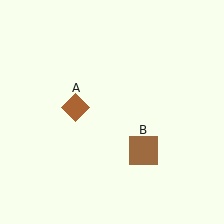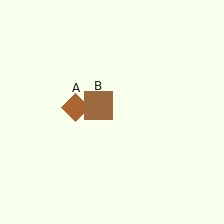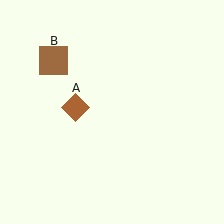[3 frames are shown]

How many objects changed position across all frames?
1 object changed position: brown square (object B).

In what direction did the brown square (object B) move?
The brown square (object B) moved up and to the left.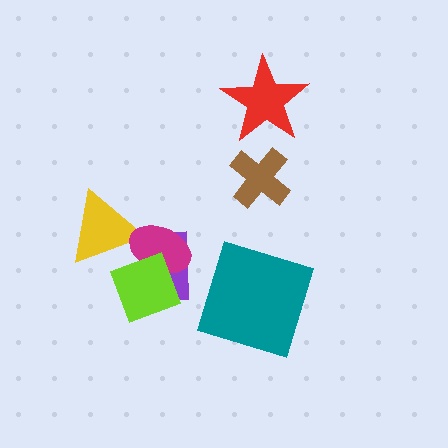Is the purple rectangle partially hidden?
Yes, it is partially covered by another shape.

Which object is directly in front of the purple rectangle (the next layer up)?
The magenta ellipse is directly in front of the purple rectangle.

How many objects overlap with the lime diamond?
3 objects overlap with the lime diamond.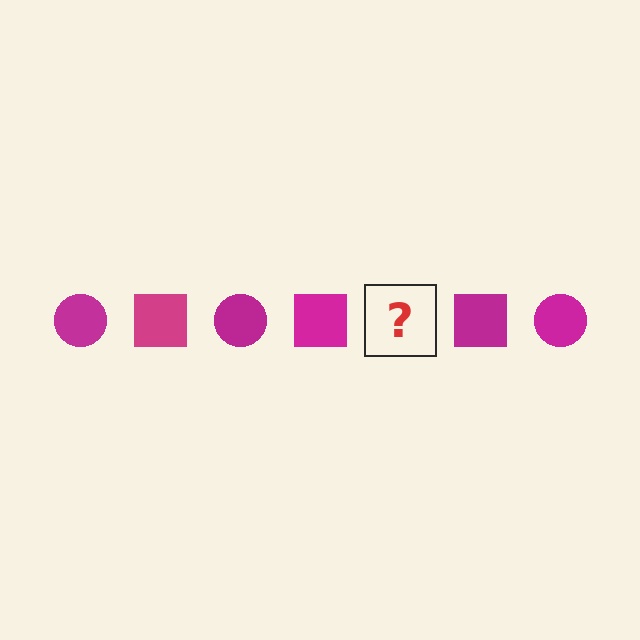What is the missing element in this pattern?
The missing element is a magenta circle.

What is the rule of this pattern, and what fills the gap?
The rule is that the pattern cycles through circle, square shapes in magenta. The gap should be filled with a magenta circle.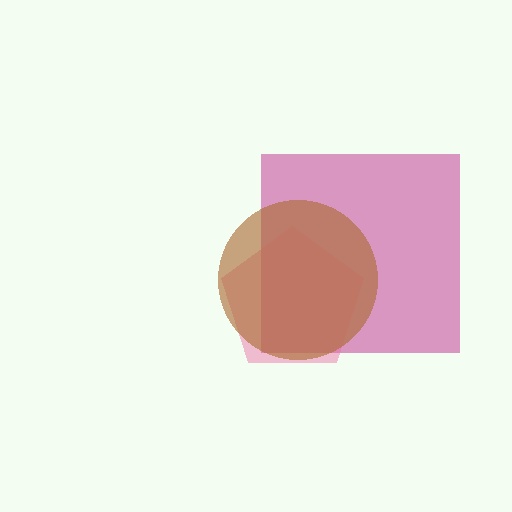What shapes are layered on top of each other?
The layered shapes are: a magenta square, a pink pentagon, a brown circle.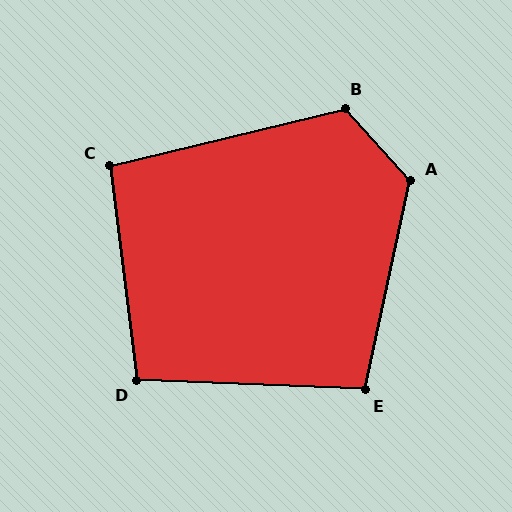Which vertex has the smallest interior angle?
C, at approximately 96 degrees.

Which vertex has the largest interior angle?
A, at approximately 125 degrees.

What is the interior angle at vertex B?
Approximately 119 degrees (obtuse).